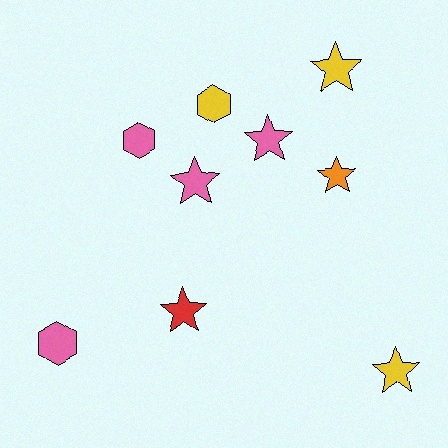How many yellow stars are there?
There are 2 yellow stars.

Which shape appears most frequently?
Star, with 6 objects.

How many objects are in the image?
There are 9 objects.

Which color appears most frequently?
Pink, with 4 objects.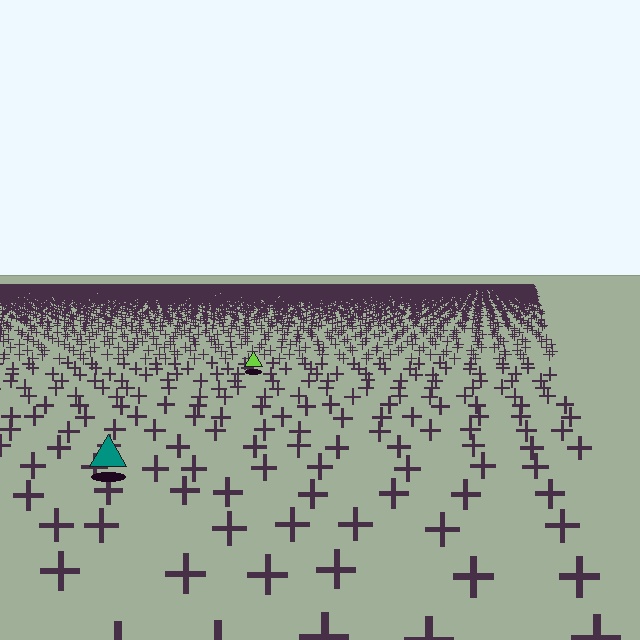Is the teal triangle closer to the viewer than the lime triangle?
Yes. The teal triangle is closer — you can tell from the texture gradient: the ground texture is coarser near it.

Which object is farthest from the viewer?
The lime triangle is farthest from the viewer. It appears smaller and the ground texture around it is denser.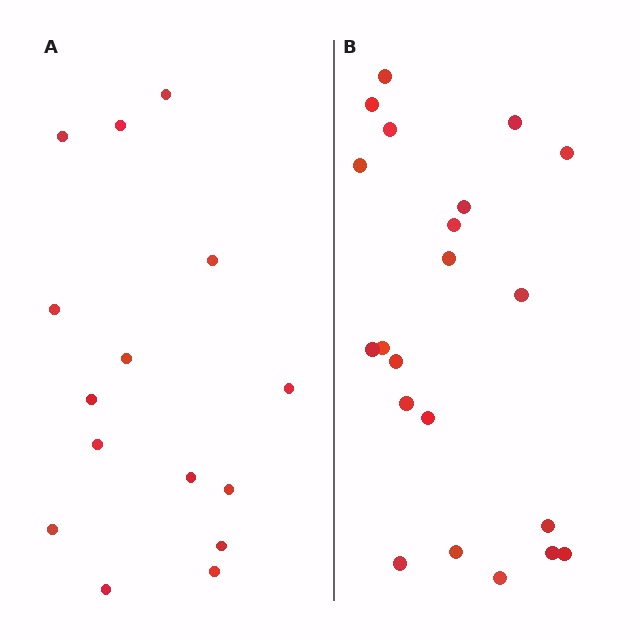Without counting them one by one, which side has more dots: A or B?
Region B (the right region) has more dots.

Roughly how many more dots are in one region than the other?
Region B has about 6 more dots than region A.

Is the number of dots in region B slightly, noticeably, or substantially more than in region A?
Region B has noticeably more, but not dramatically so. The ratio is roughly 1.4 to 1.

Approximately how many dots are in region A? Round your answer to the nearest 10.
About 20 dots. (The exact count is 15, which rounds to 20.)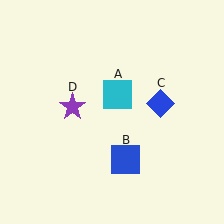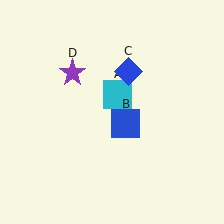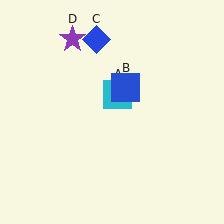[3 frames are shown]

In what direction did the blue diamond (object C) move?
The blue diamond (object C) moved up and to the left.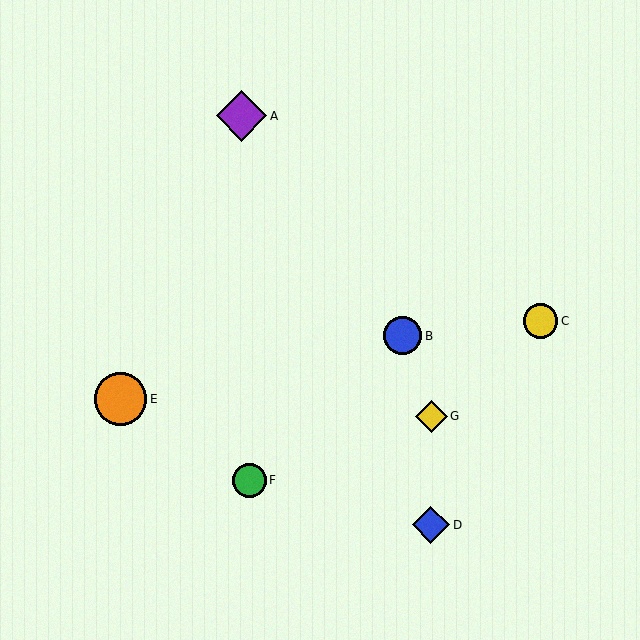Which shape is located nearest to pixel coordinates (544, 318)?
The yellow circle (labeled C) at (541, 321) is nearest to that location.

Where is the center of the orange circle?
The center of the orange circle is at (120, 399).